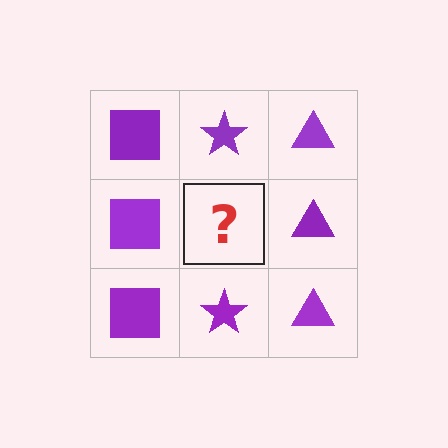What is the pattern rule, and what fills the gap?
The rule is that each column has a consistent shape. The gap should be filled with a purple star.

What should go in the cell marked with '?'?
The missing cell should contain a purple star.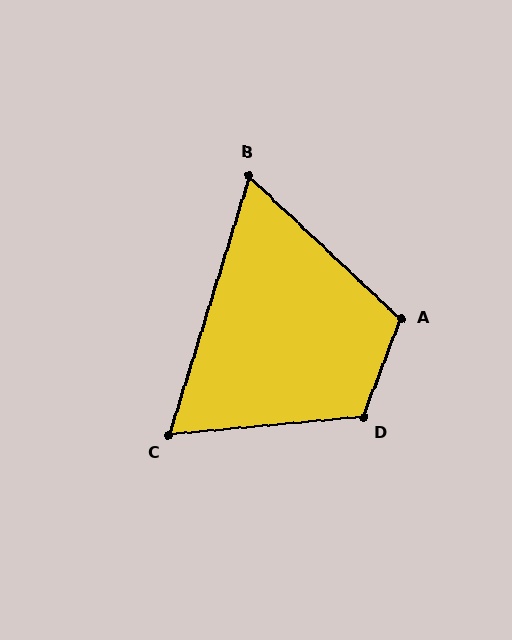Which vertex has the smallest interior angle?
B, at approximately 64 degrees.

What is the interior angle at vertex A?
Approximately 112 degrees (obtuse).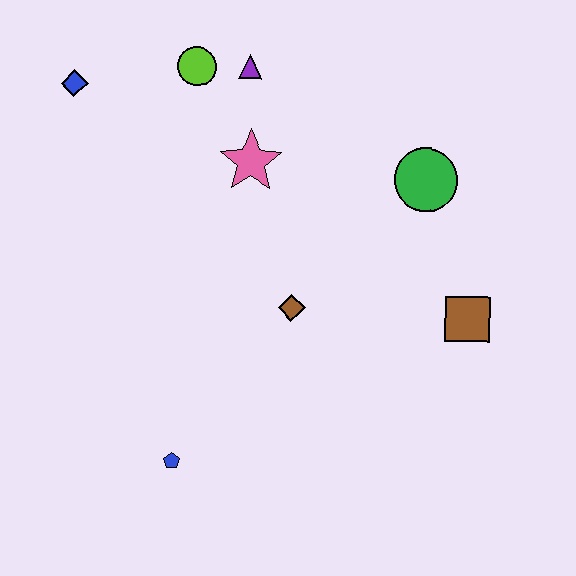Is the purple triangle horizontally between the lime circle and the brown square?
Yes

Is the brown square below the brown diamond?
Yes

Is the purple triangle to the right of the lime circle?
Yes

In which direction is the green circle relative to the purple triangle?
The green circle is to the right of the purple triangle.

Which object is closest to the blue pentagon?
The brown diamond is closest to the blue pentagon.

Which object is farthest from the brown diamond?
The blue diamond is farthest from the brown diamond.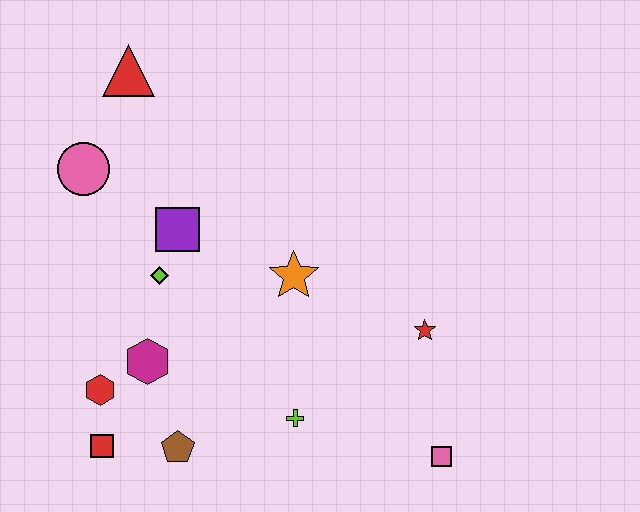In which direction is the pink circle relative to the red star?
The pink circle is to the left of the red star.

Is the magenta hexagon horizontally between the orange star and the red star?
No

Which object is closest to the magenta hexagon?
The red hexagon is closest to the magenta hexagon.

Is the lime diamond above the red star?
Yes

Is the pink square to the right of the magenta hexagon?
Yes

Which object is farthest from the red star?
The red triangle is farthest from the red star.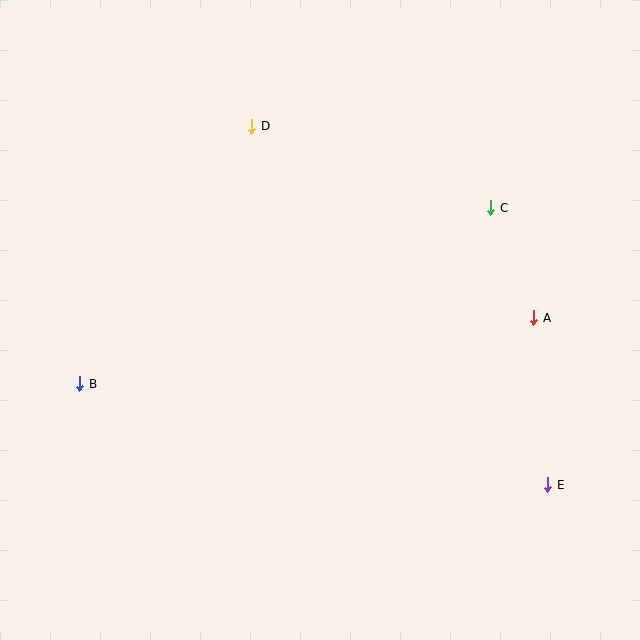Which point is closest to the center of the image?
Point C at (491, 208) is closest to the center.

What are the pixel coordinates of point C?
Point C is at (491, 208).